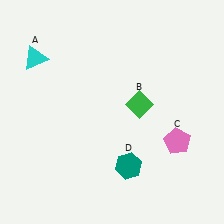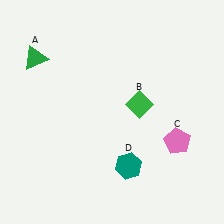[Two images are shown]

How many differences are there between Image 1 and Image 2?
There is 1 difference between the two images.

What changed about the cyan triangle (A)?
In Image 1, A is cyan. In Image 2, it changed to green.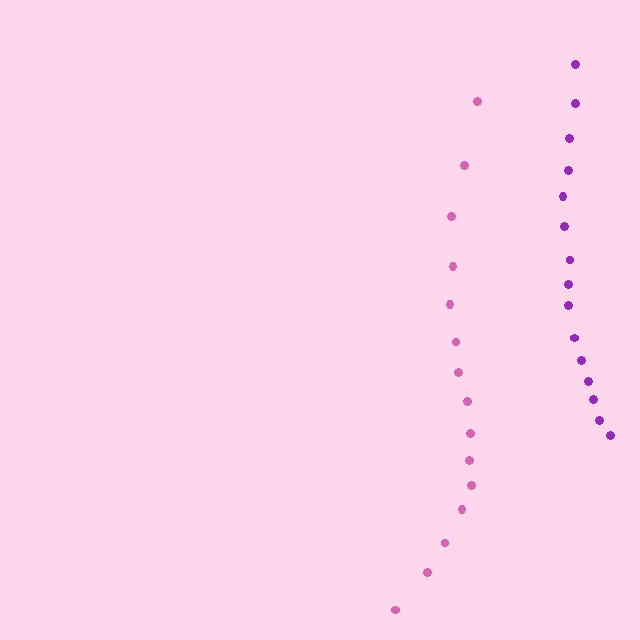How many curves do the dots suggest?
There are 2 distinct paths.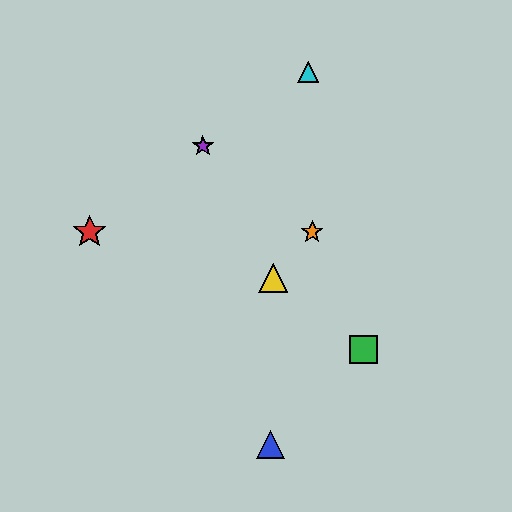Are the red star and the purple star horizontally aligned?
No, the red star is at y≈232 and the purple star is at y≈146.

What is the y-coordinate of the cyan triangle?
The cyan triangle is at y≈72.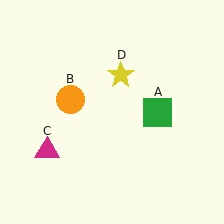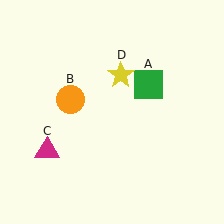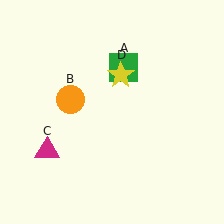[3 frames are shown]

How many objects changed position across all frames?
1 object changed position: green square (object A).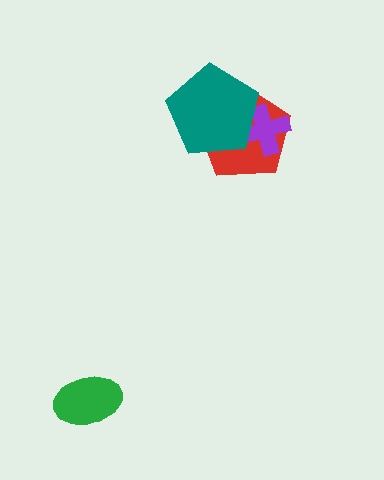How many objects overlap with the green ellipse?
0 objects overlap with the green ellipse.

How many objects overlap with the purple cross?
2 objects overlap with the purple cross.